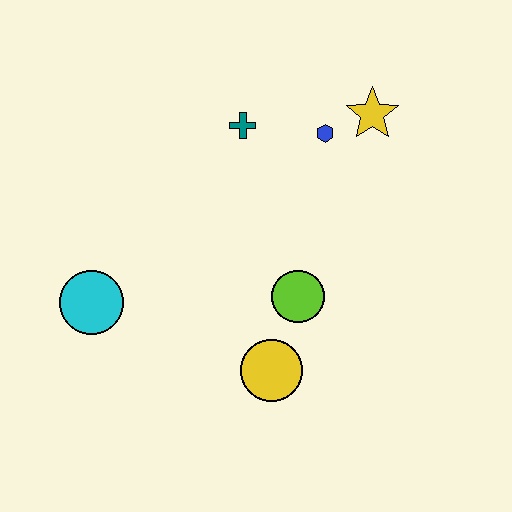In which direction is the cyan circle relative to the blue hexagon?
The cyan circle is to the left of the blue hexagon.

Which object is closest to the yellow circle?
The lime circle is closest to the yellow circle.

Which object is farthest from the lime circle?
The cyan circle is farthest from the lime circle.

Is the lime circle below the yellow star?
Yes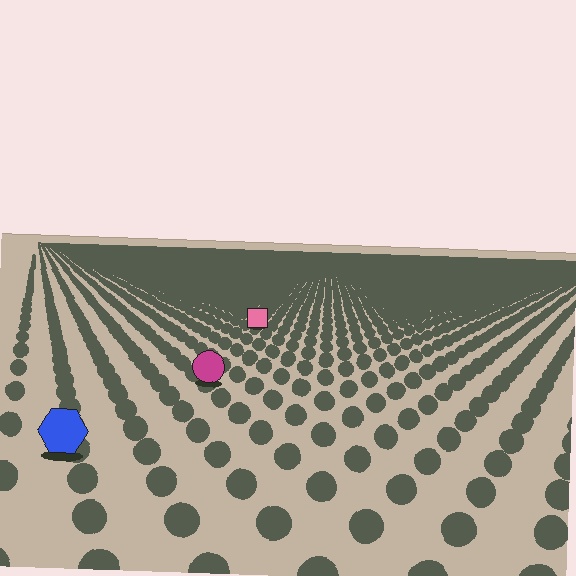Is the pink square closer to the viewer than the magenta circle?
No. The magenta circle is closer — you can tell from the texture gradient: the ground texture is coarser near it.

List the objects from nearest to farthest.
From nearest to farthest: the blue hexagon, the magenta circle, the pink square.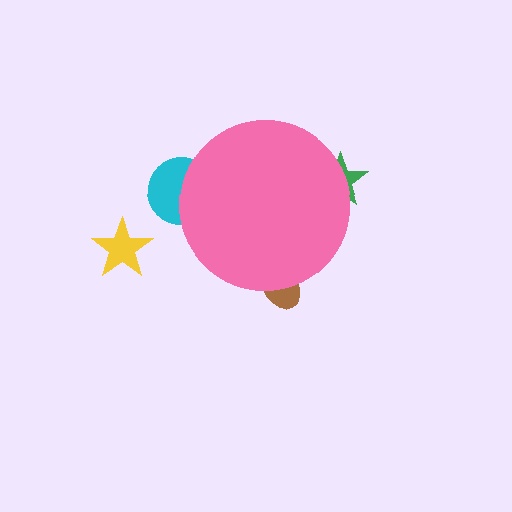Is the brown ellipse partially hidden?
Yes, the brown ellipse is partially hidden behind the pink circle.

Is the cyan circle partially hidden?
Yes, the cyan circle is partially hidden behind the pink circle.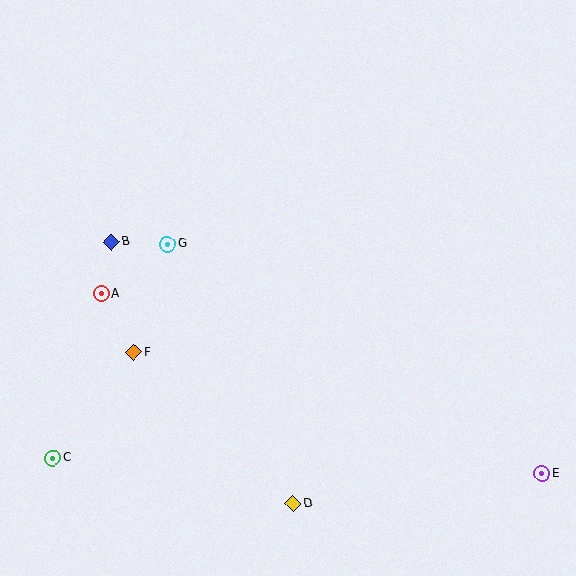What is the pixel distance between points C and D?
The distance between C and D is 245 pixels.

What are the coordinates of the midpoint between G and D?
The midpoint between G and D is at (231, 374).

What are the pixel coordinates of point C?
Point C is at (53, 458).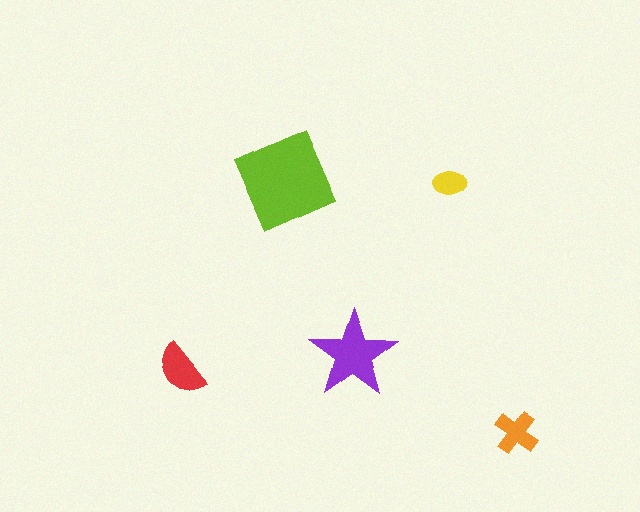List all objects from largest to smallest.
The lime diamond, the purple star, the red semicircle, the orange cross, the yellow ellipse.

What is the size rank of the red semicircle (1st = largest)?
3rd.